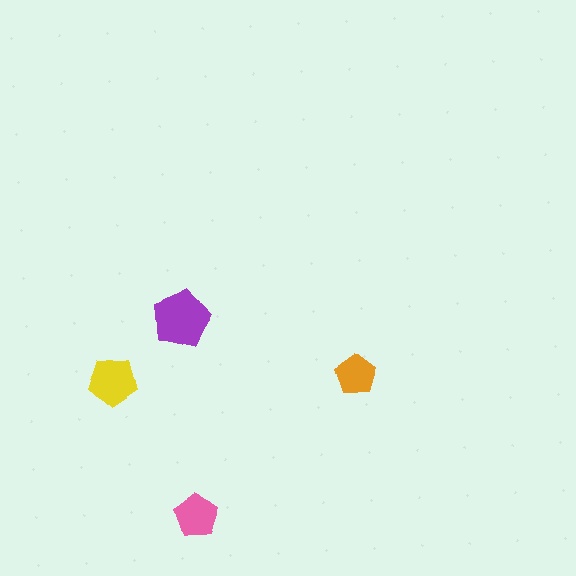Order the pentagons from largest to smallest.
the purple one, the yellow one, the pink one, the orange one.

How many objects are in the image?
There are 4 objects in the image.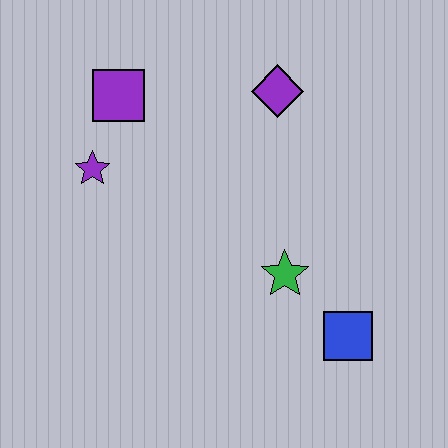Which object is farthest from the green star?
The purple square is farthest from the green star.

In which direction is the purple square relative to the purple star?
The purple square is above the purple star.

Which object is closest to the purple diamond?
The purple square is closest to the purple diamond.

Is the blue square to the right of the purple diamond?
Yes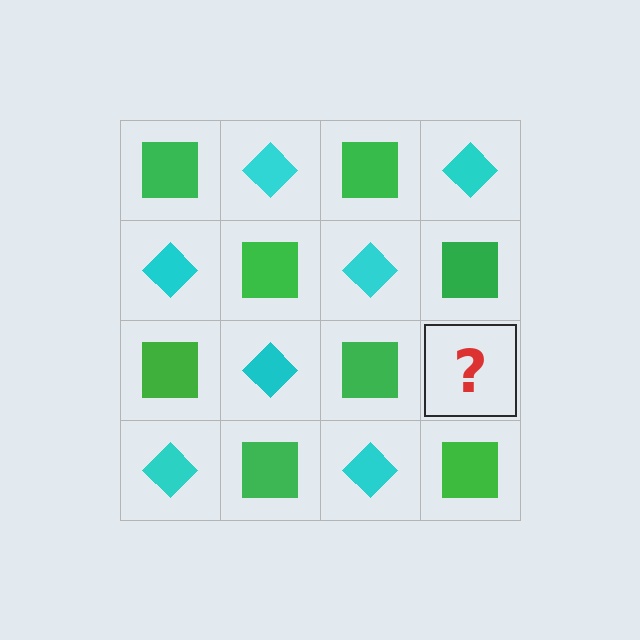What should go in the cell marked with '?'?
The missing cell should contain a cyan diamond.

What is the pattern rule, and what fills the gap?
The rule is that it alternates green square and cyan diamond in a checkerboard pattern. The gap should be filled with a cyan diamond.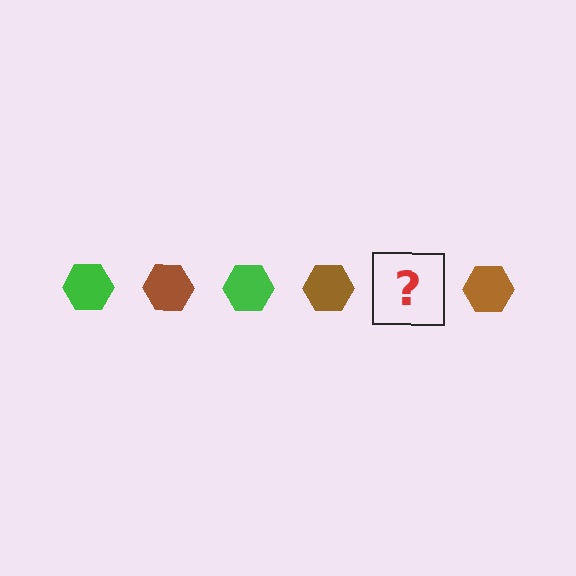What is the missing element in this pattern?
The missing element is a green hexagon.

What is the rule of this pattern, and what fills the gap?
The rule is that the pattern cycles through green, brown hexagons. The gap should be filled with a green hexagon.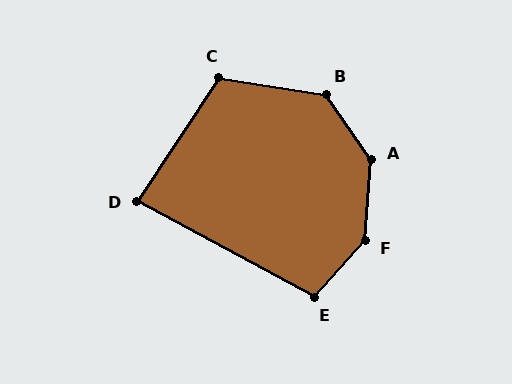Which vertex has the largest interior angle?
F, at approximately 142 degrees.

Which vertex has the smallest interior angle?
D, at approximately 85 degrees.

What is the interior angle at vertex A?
Approximately 141 degrees (obtuse).